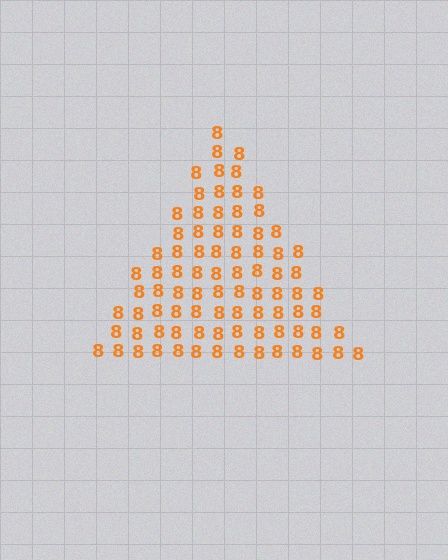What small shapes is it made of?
It is made of small digit 8's.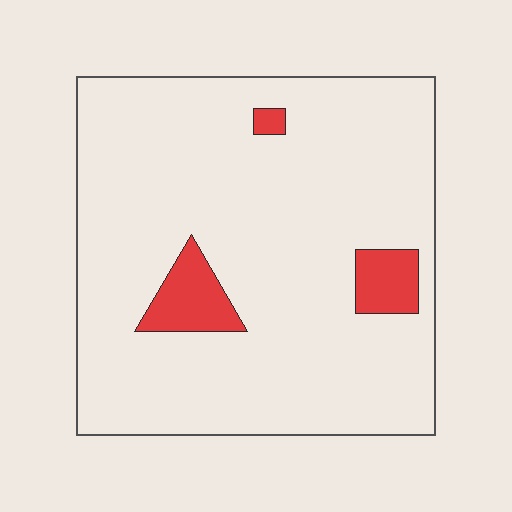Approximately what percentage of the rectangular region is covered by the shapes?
Approximately 10%.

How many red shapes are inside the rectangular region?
3.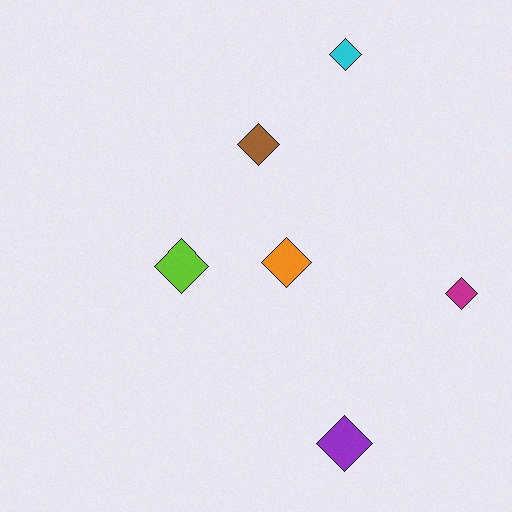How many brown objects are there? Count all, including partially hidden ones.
There is 1 brown object.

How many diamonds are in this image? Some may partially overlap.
There are 6 diamonds.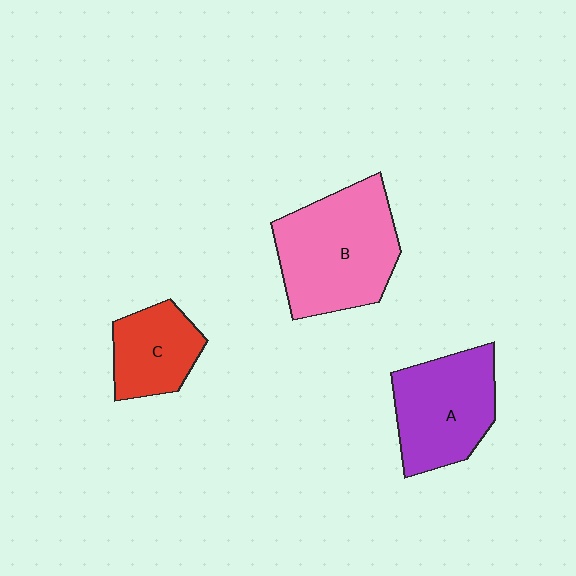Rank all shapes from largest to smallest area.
From largest to smallest: B (pink), A (purple), C (red).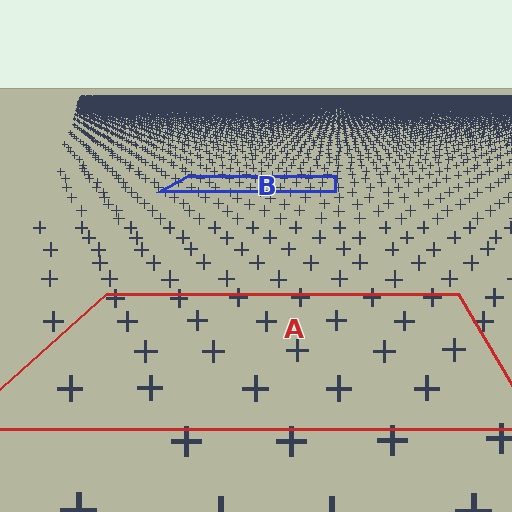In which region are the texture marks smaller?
The texture marks are smaller in region B, because it is farther away.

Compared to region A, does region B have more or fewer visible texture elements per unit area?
Region B has more texture elements per unit area — they are packed more densely because it is farther away.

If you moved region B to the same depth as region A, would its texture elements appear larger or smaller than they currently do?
They would appear larger. At a closer depth, the same texture elements are projected at a bigger on-screen size.